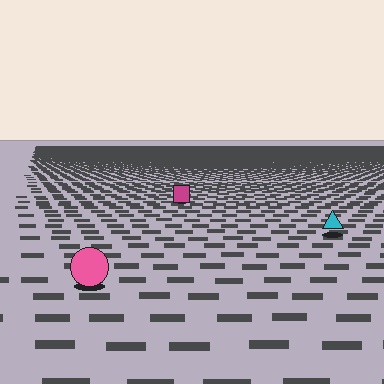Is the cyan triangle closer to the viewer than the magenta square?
Yes. The cyan triangle is closer — you can tell from the texture gradient: the ground texture is coarser near it.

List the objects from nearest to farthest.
From nearest to farthest: the pink circle, the cyan triangle, the magenta square.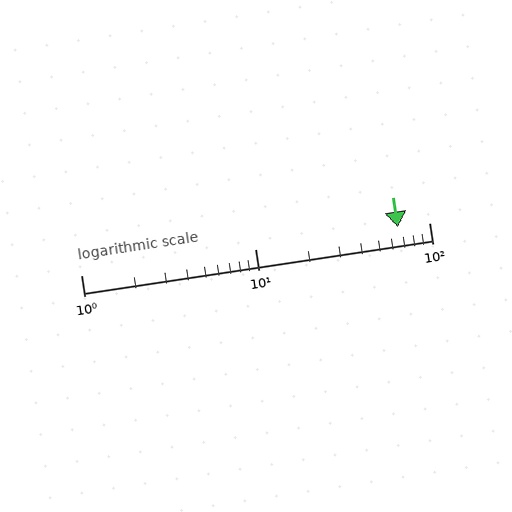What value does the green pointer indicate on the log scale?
The pointer indicates approximately 66.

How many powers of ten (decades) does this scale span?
The scale spans 2 decades, from 1 to 100.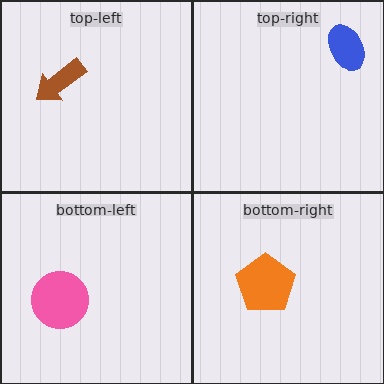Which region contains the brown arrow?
The top-left region.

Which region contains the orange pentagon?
The bottom-right region.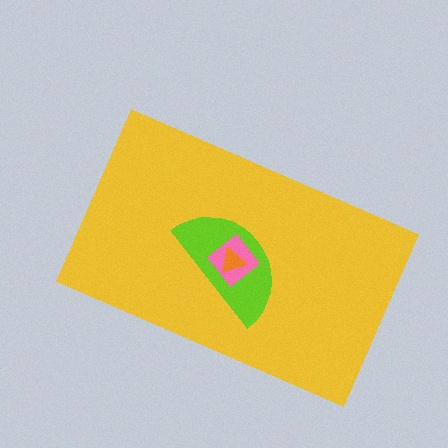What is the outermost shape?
The yellow rectangle.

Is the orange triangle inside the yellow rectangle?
Yes.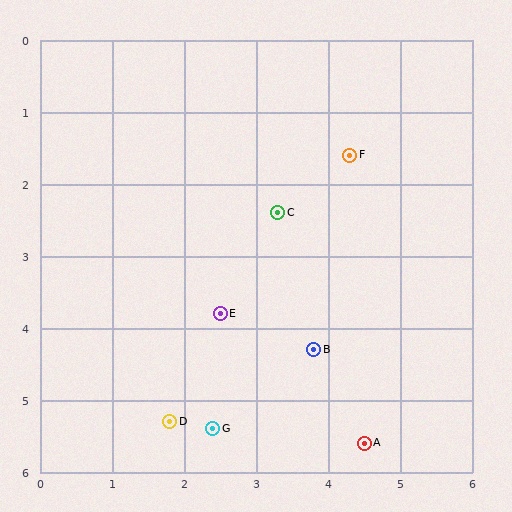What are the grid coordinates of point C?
Point C is at approximately (3.3, 2.4).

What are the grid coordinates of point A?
Point A is at approximately (4.5, 5.6).